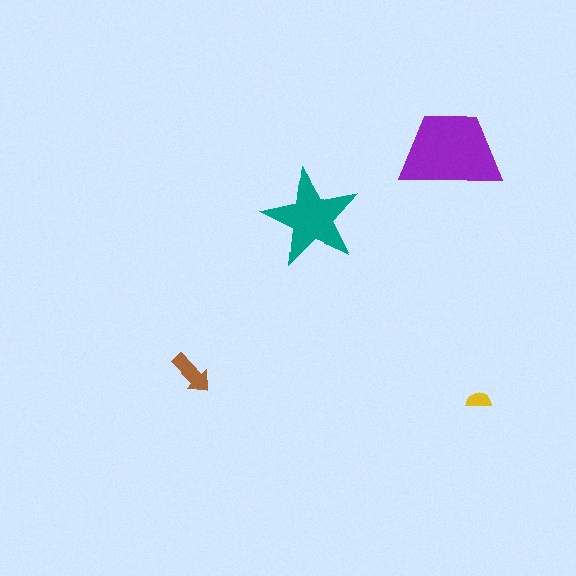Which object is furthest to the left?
The brown arrow is leftmost.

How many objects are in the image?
There are 4 objects in the image.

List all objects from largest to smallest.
The purple trapezoid, the teal star, the brown arrow, the yellow semicircle.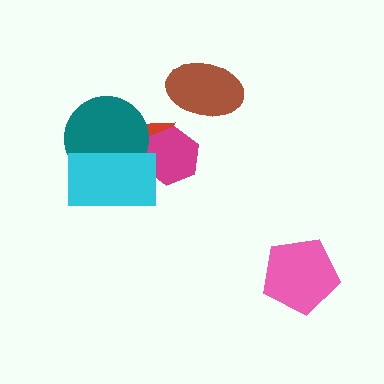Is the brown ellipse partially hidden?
No, no other shape covers it.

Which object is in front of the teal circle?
The cyan rectangle is in front of the teal circle.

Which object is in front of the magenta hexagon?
The cyan rectangle is in front of the magenta hexagon.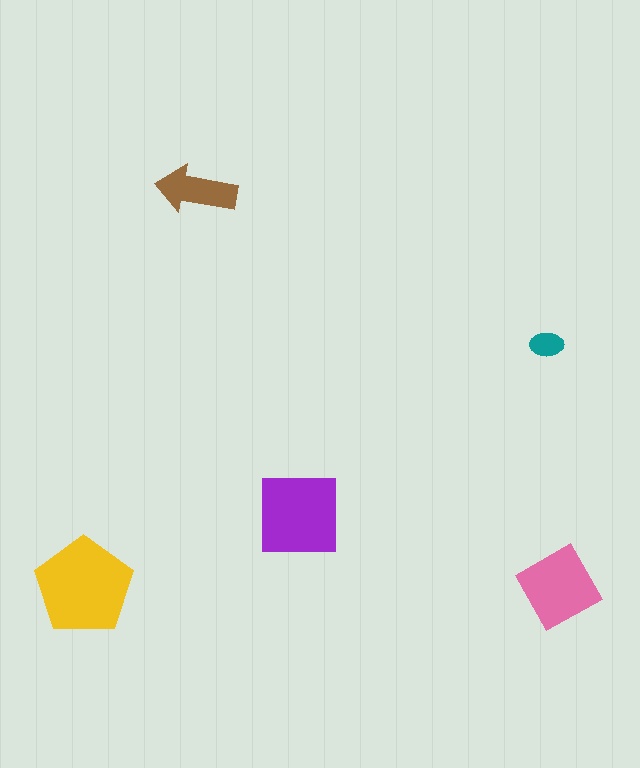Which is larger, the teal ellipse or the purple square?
The purple square.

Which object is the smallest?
The teal ellipse.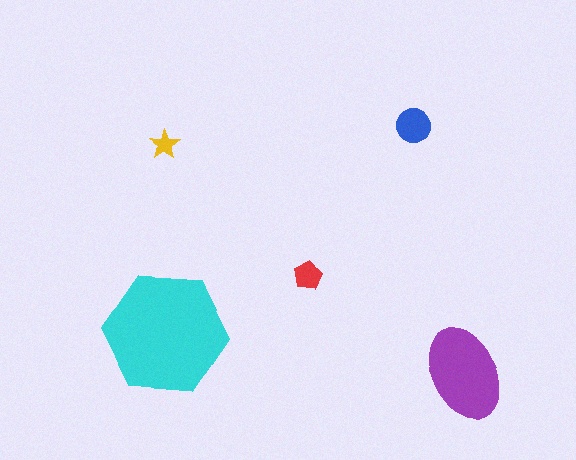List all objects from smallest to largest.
The yellow star, the red pentagon, the blue circle, the purple ellipse, the cyan hexagon.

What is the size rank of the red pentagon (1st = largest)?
4th.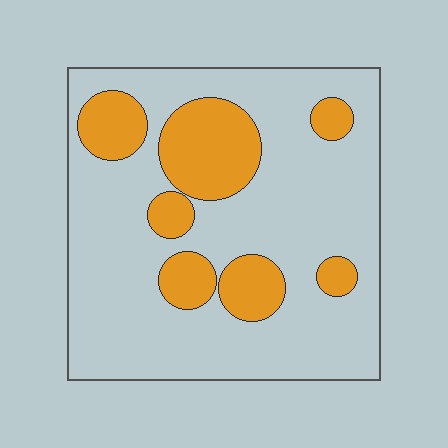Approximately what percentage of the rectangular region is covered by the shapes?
Approximately 25%.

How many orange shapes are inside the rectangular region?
7.